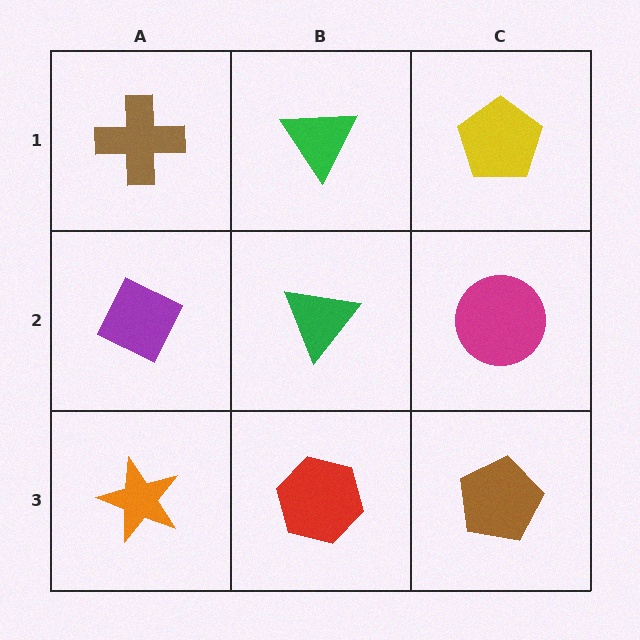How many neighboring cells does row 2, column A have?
3.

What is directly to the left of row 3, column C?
A red hexagon.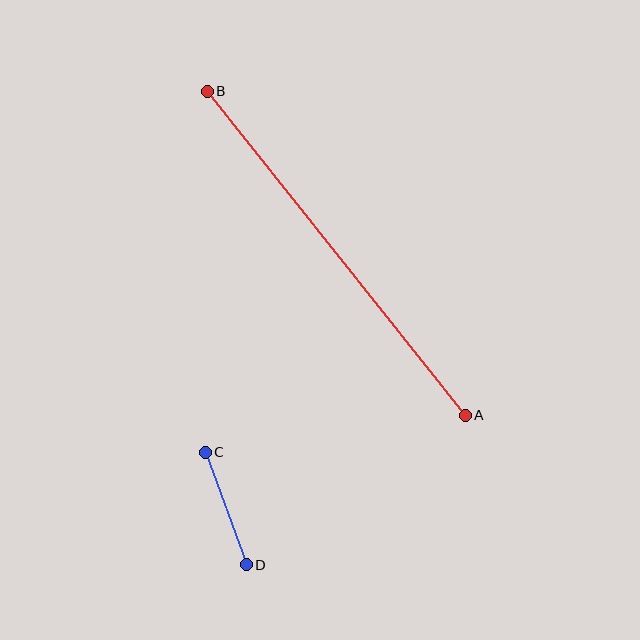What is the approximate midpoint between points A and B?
The midpoint is at approximately (336, 253) pixels.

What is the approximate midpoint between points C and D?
The midpoint is at approximately (226, 508) pixels.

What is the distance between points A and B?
The distance is approximately 414 pixels.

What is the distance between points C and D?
The distance is approximately 120 pixels.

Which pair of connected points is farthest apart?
Points A and B are farthest apart.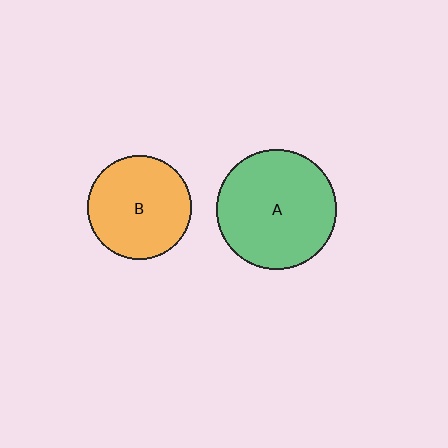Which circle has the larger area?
Circle A (green).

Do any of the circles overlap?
No, none of the circles overlap.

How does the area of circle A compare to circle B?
Approximately 1.3 times.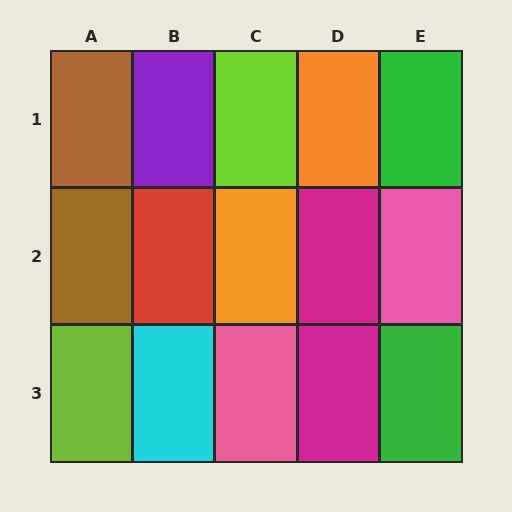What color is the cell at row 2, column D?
Magenta.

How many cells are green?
2 cells are green.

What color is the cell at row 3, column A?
Lime.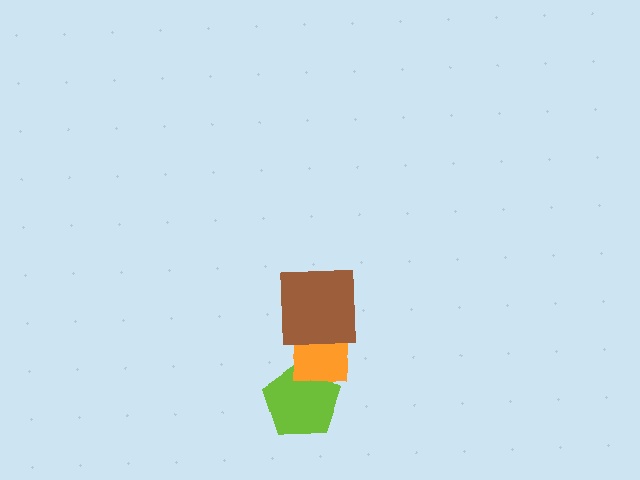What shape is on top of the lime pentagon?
The orange square is on top of the lime pentagon.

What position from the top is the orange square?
The orange square is 2nd from the top.